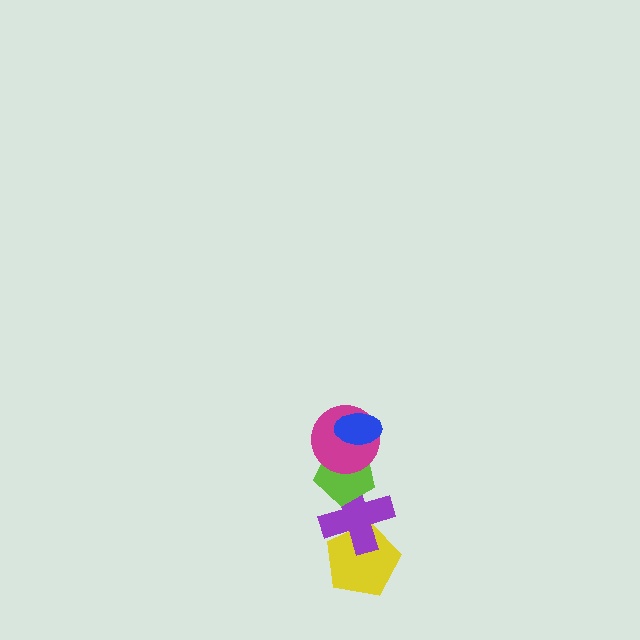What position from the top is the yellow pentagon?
The yellow pentagon is 5th from the top.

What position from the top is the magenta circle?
The magenta circle is 2nd from the top.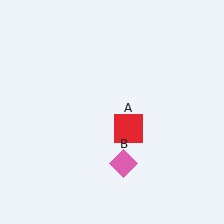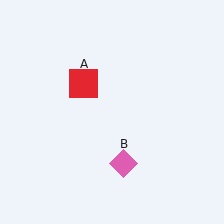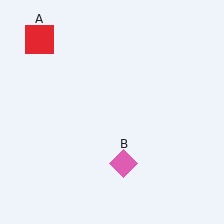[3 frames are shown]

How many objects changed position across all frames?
1 object changed position: red square (object A).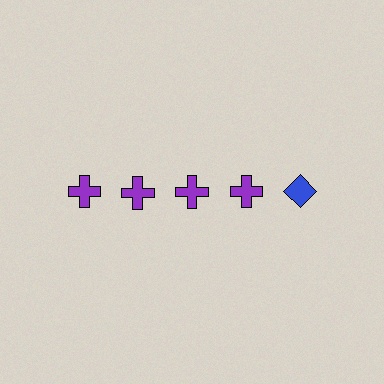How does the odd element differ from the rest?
It differs in both color (blue instead of purple) and shape (diamond instead of cross).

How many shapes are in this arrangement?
There are 5 shapes arranged in a grid pattern.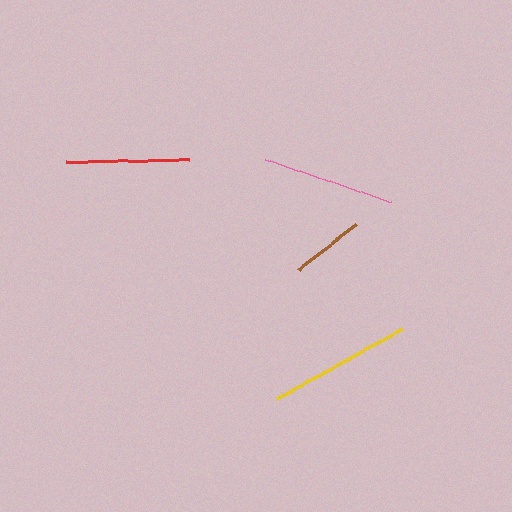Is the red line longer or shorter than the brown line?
The red line is longer than the brown line.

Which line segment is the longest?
The yellow line is the longest at approximately 144 pixels.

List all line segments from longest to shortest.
From longest to shortest: yellow, pink, red, brown.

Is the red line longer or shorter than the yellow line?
The yellow line is longer than the red line.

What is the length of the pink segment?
The pink segment is approximately 134 pixels long.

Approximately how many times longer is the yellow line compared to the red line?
The yellow line is approximately 1.2 times the length of the red line.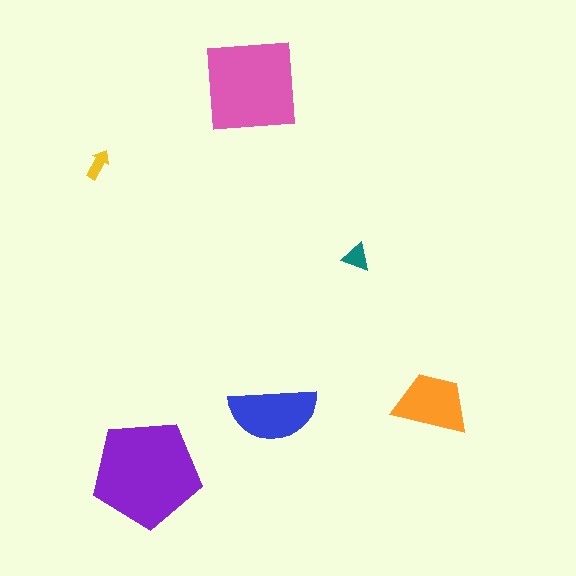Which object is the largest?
The purple pentagon.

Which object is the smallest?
The yellow arrow.